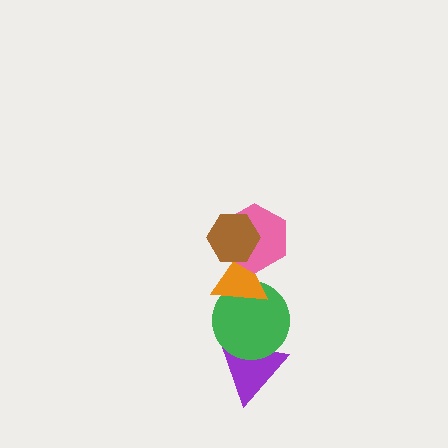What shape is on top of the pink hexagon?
The brown hexagon is on top of the pink hexagon.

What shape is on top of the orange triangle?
The pink hexagon is on top of the orange triangle.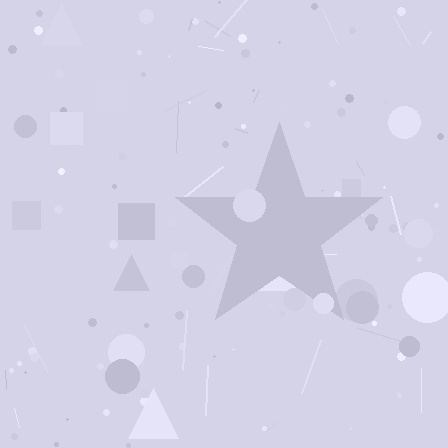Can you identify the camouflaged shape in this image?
The camouflaged shape is a star.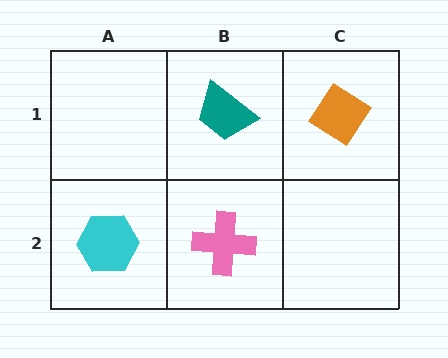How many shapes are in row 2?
2 shapes.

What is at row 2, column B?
A pink cross.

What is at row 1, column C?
An orange diamond.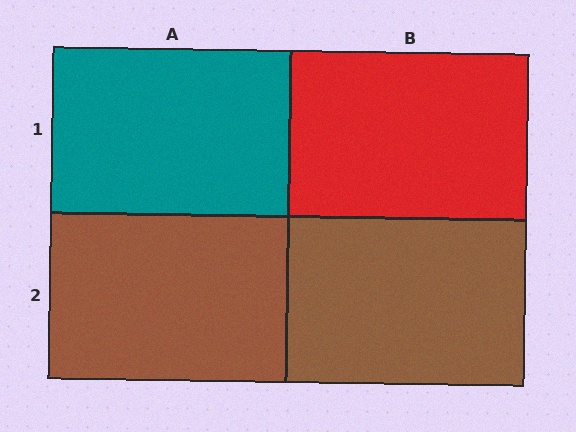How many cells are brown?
2 cells are brown.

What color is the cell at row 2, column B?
Brown.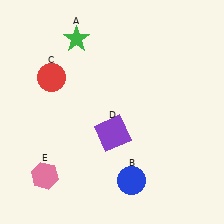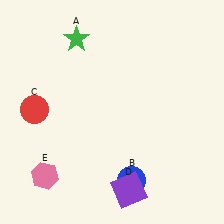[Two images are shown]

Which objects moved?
The objects that moved are: the red circle (C), the purple square (D).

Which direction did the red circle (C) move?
The red circle (C) moved down.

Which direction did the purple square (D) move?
The purple square (D) moved down.